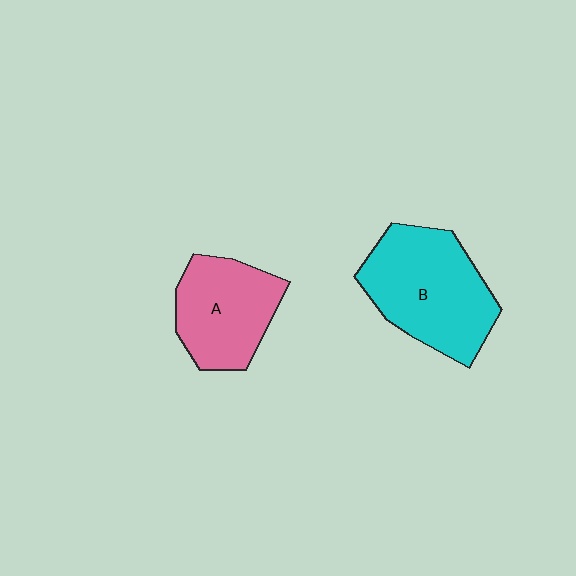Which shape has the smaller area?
Shape A (pink).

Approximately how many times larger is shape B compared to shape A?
Approximately 1.3 times.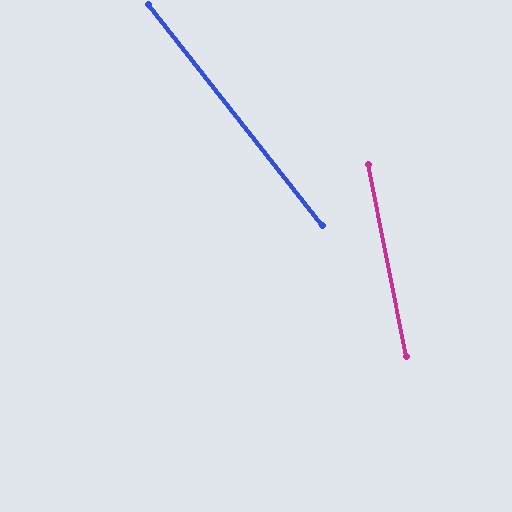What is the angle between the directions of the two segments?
Approximately 27 degrees.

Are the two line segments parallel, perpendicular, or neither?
Neither parallel nor perpendicular — they differ by about 27°.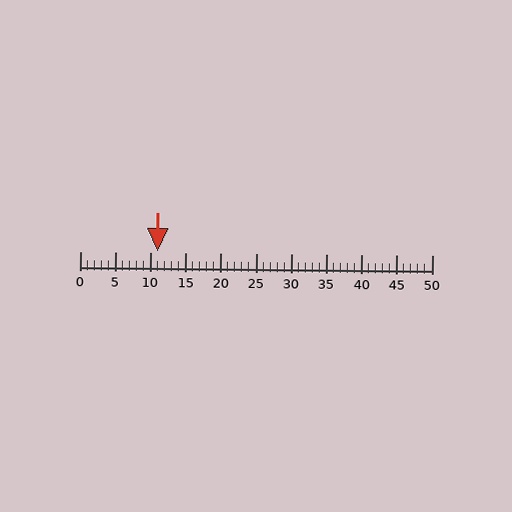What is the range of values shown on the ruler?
The ruler shows values from 0 to 50.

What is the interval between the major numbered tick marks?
The major tick marks are spaced 5 units apart.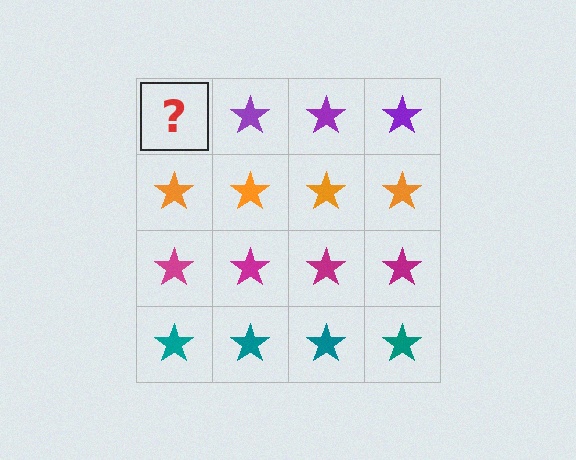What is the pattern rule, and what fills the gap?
The rule is that each row has a consistent color. The gap should be filled with a purple star.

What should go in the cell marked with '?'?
The missing cell should contain a purple star.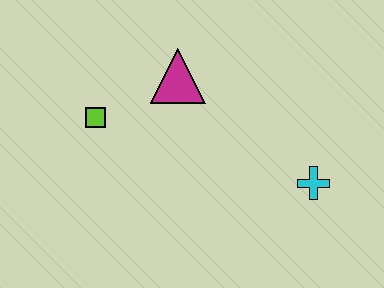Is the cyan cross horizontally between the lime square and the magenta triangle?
No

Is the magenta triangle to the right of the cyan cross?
No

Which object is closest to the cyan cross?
The magenta triangle is closest to the cyan cross.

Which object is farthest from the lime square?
The cyan cross is farthest from the lime square.